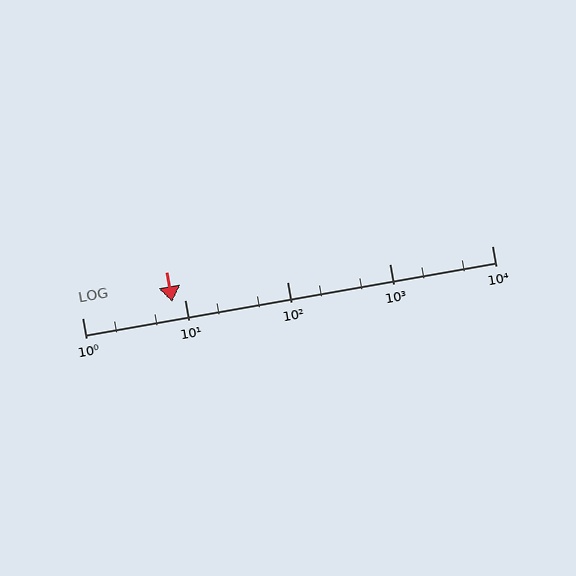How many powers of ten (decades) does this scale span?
The scale spans 4 decades, from 1 to 10000.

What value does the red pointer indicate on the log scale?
The pointer indicates approximately 7.5.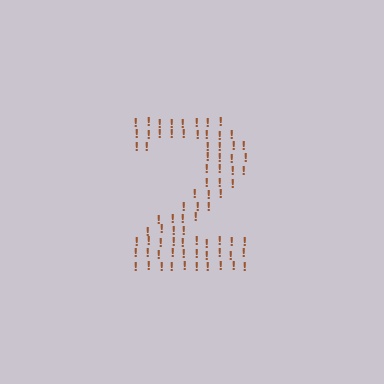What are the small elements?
The small elements are exclamation marks.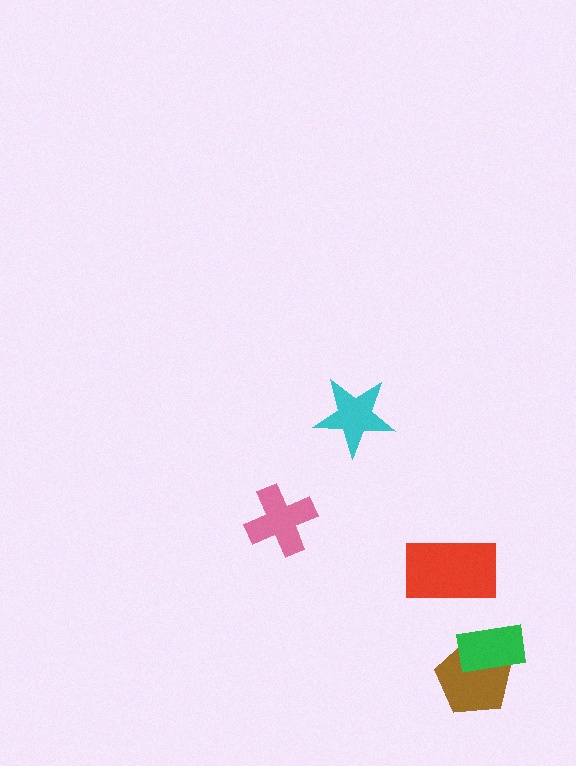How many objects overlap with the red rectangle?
0 objects overlap with the red rectangle.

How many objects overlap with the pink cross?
0 objects overlap with the pink cross.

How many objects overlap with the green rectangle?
1 object overlaps with the green rectangle.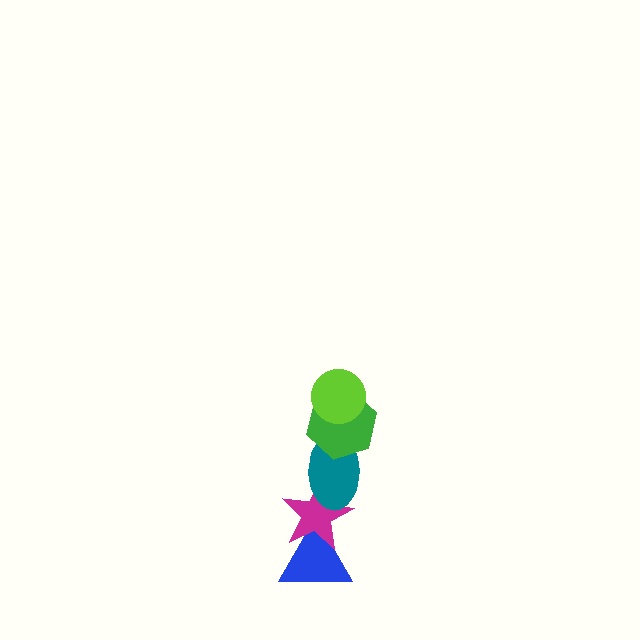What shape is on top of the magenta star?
The teal ellipse is on top of the magenta star.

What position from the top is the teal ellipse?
The teal ellipse is 3rd from the top.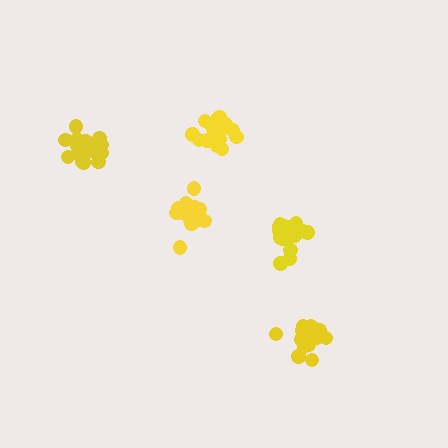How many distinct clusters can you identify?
There are 5 distinct clusters.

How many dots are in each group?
Group 1: 18 dots, Group 2: 19 dots, Group 3: 20 dots, Group 4: 21 dots, Group 5: 19 dots (97 total).